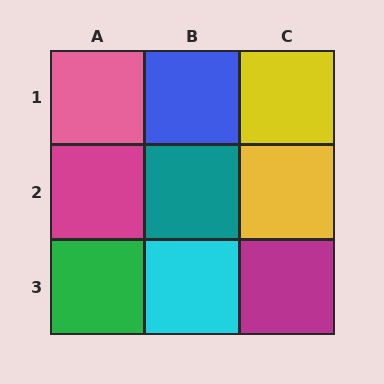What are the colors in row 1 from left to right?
Pink, blue, yellow.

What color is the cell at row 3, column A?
Green.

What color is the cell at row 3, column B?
Cyan.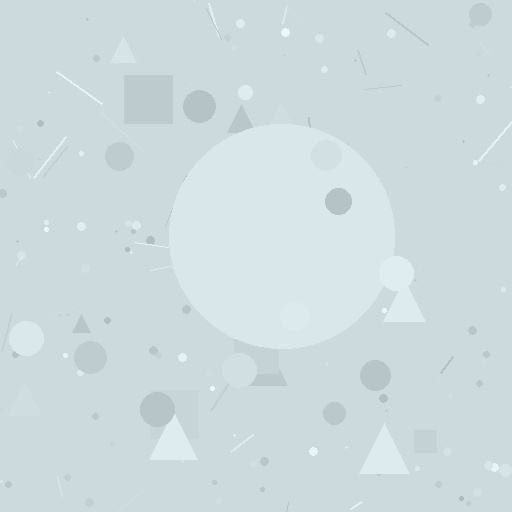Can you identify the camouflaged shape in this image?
The camouflaged shape is a circle.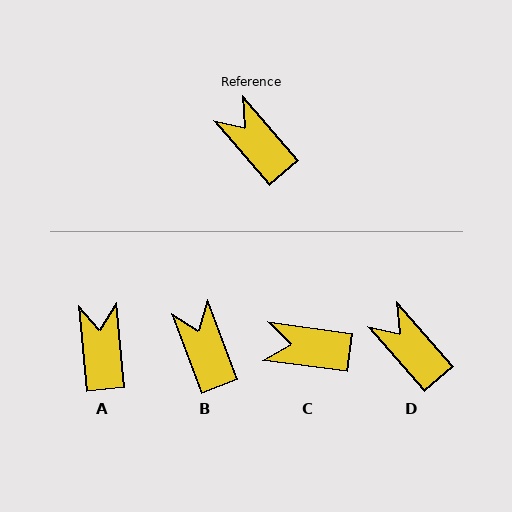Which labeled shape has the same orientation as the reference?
D.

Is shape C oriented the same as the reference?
No, it is off by about 41 degrees.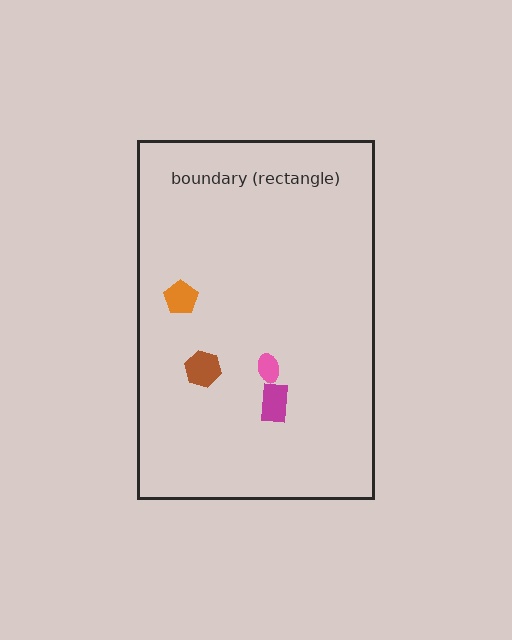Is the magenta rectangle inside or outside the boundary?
Inside.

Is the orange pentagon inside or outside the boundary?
Inside.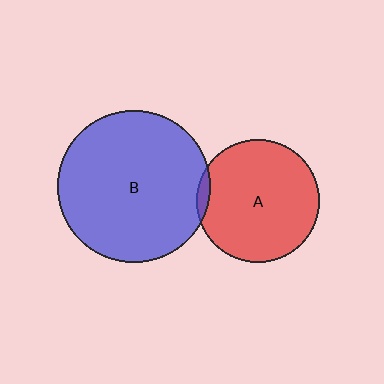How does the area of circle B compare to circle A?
Approximately 1.5 times.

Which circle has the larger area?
Circle B (blue).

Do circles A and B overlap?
Yes.